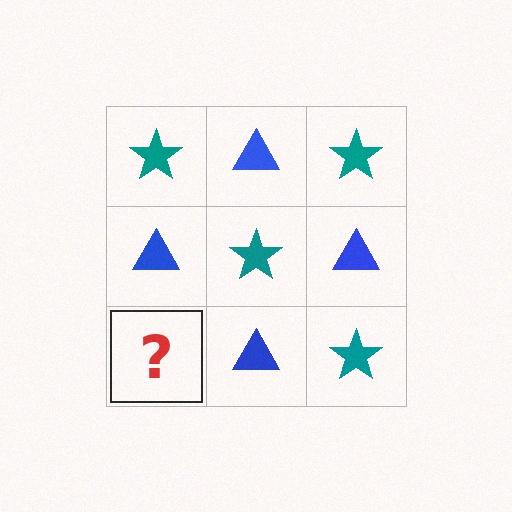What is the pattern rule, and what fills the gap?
The rule is that it alternates teal star and blue triangle in a checkerboard pattern. The gap should be filled with a teal star.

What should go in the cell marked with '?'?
The missing cell should contain a teal star.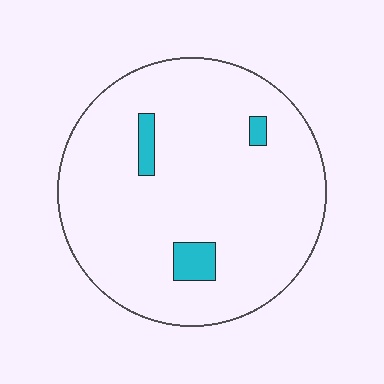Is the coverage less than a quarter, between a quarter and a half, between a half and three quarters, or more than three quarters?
Less than a quarter.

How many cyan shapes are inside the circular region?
3.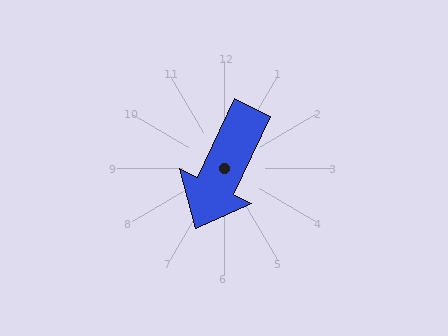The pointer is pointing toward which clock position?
Roughly 7 o'clock.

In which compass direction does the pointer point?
Southwest.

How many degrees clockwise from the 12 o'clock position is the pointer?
Approximately 206 degrees.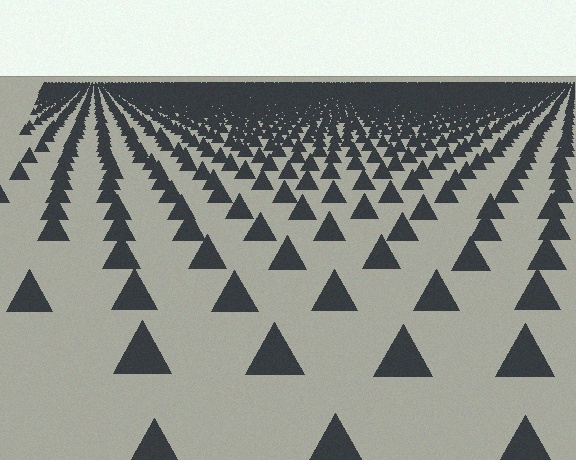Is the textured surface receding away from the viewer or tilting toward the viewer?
The surface is receding away from the viewer. Texture elements get smaller and denser toward the top.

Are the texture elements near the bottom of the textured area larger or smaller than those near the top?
Larger. Near the bottom, elements are closer to the viewer and appear at a bigger on-screen size.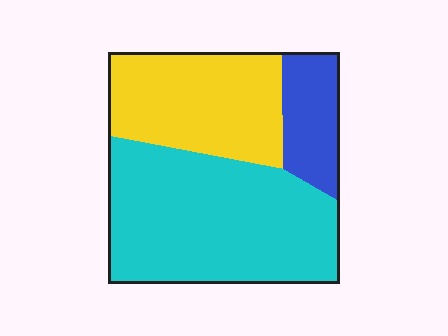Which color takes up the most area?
Cyan, at roughly 55%.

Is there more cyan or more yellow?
Cyan.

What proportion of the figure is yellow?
Yellow covers roughly 30% of the figure.